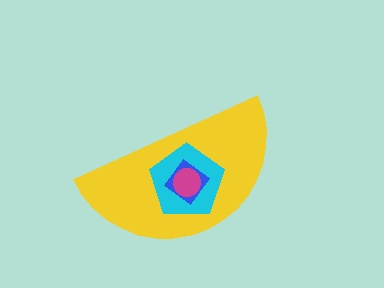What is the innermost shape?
The magenta circle.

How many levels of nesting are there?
4.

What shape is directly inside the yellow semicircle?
The cyan pentagon.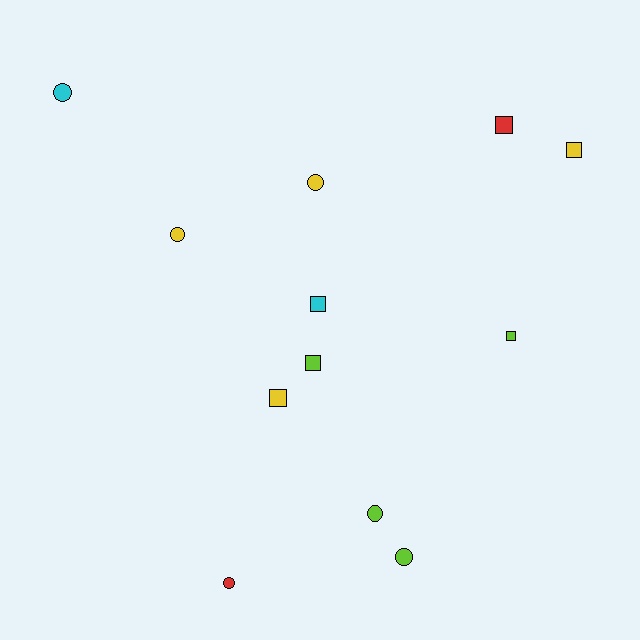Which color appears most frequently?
Lime, with 4 objects.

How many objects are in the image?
There are 12 objects.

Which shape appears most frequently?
Square, with 6 objects.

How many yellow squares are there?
There are 2 yellow squares.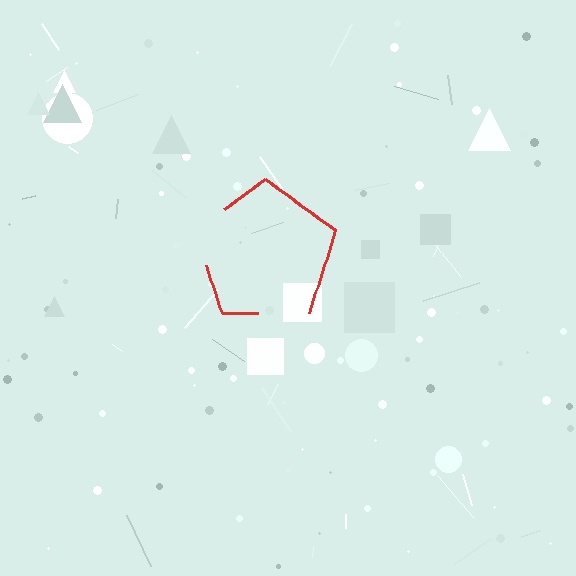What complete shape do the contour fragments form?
The contour fragments form a pentagon.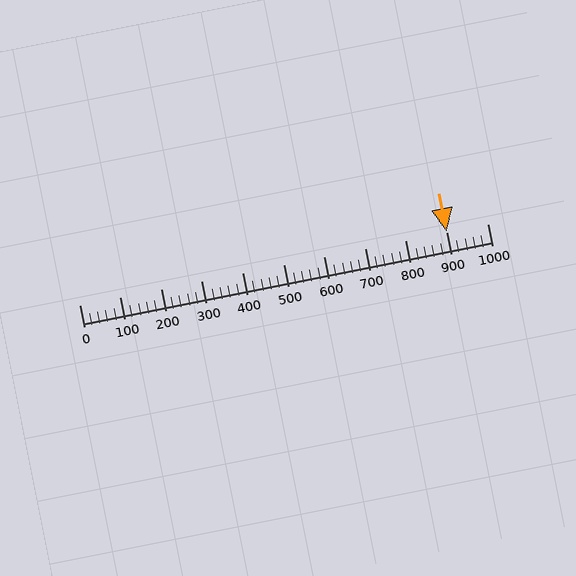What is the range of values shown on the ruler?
The ruler shows values from 0 to 1000.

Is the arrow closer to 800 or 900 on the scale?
The arrow is closer to 900.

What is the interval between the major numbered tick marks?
The major tick marks are spaced 100 units apart.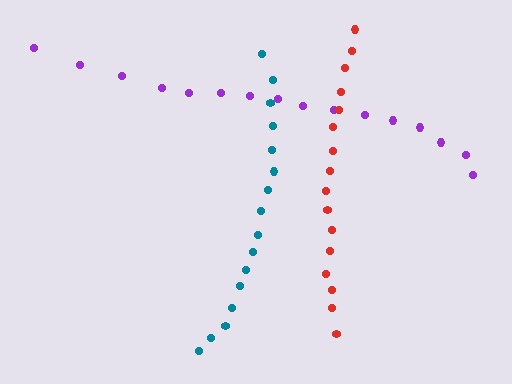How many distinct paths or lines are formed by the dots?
There are 3 distinct paths.